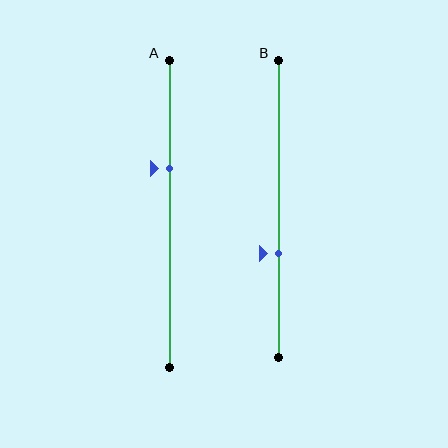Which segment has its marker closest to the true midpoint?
Segment A has its marker closest to the true midpoint.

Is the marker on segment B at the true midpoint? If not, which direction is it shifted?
No, the marker on segment B is shifted downward by about 15% of the segment length.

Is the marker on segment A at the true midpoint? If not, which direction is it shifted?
No, the marker on segment A is shifted upward by about 15% of the segment length.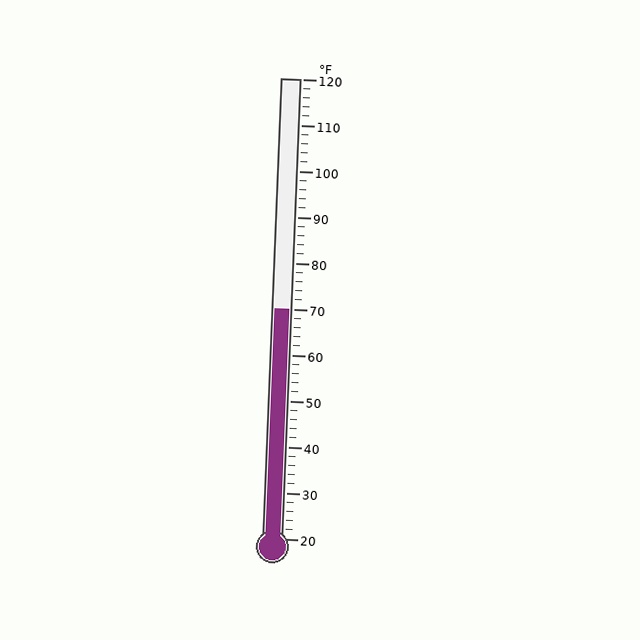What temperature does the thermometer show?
The thermometer shows approximately 70°F.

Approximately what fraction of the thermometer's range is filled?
The thermometer is filled to approximately 50% of its range.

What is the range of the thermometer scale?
The thermometer scale ranges from 20°F to 120°F.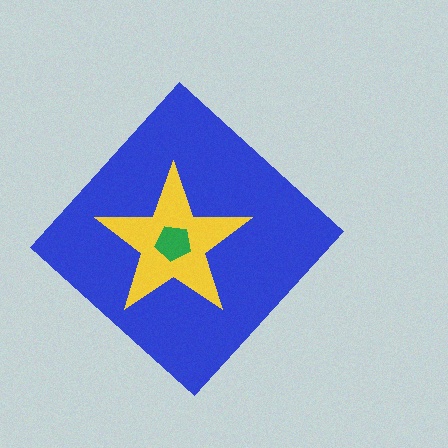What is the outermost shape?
The blue diamond.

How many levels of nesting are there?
3.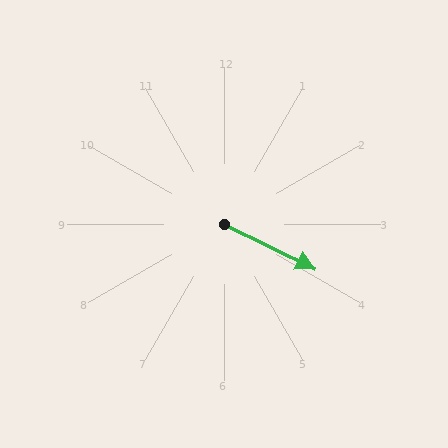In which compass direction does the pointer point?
Southeast.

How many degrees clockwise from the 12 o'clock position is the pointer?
Approximately 116 degrees.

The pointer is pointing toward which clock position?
Roughly 4 o'clock.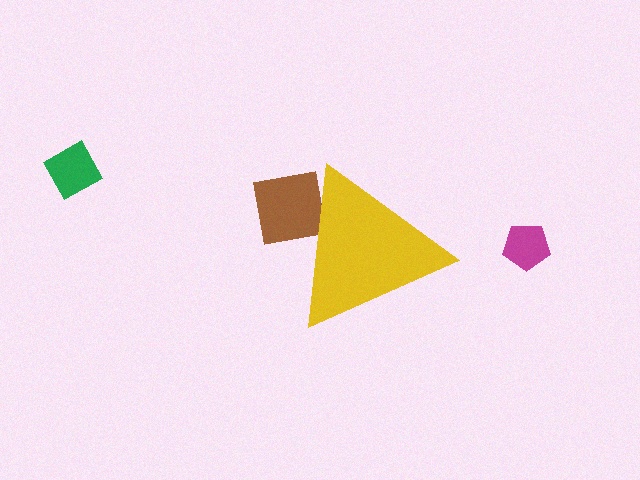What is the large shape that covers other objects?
A yellow triangle.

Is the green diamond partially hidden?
No, the green diamond is fully visible.